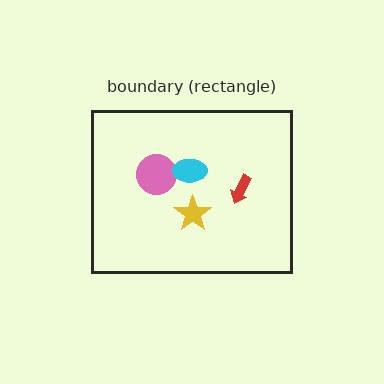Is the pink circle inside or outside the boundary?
Inside.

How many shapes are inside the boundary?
4 inside, 0 outside.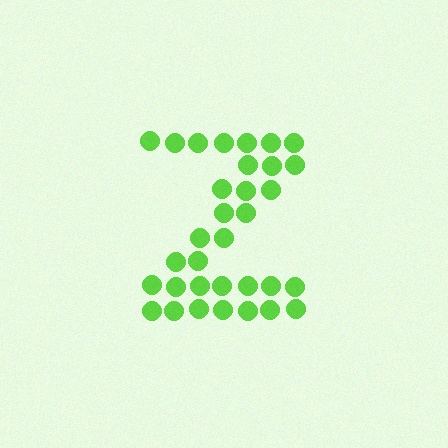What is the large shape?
The large shape is the letter Z.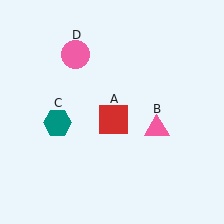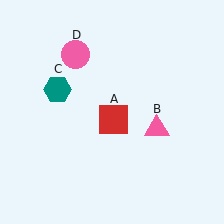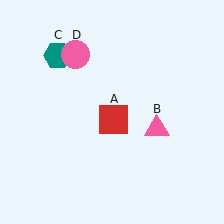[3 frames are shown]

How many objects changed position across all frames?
1 object changed position: teal hexagon (object C).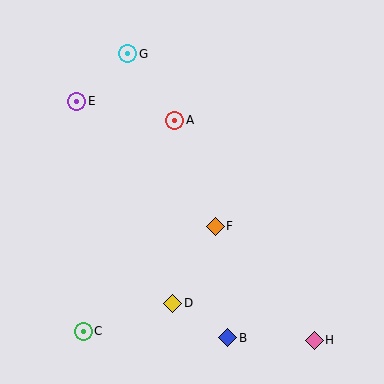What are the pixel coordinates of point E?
Point E is at (77, 101).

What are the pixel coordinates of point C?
Point C is at (83, 331).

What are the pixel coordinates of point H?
Point H is at (314, 340).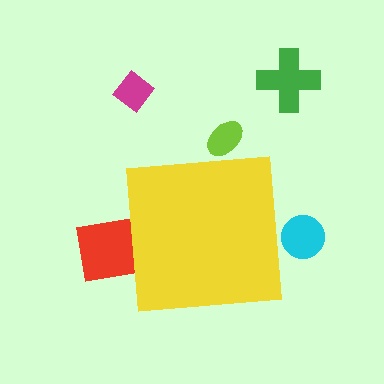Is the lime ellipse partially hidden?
Yes, the lime ellipse is partially hidden behind the yellow square.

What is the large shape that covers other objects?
A yellow square.